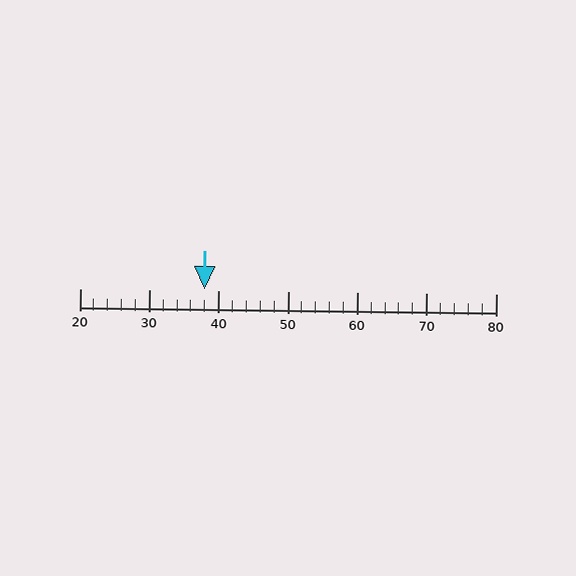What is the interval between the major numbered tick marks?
The major tick marks are spaced 10 units apart.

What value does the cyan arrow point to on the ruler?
The cyan arrow points to approximately 38.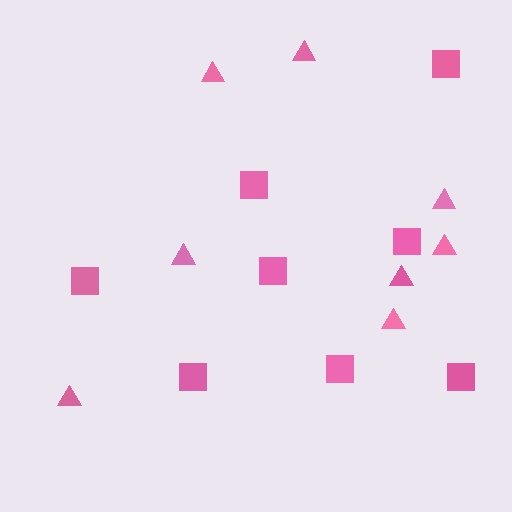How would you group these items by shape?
There are 2 groups: one group of triangles (8) and one group of squares (8).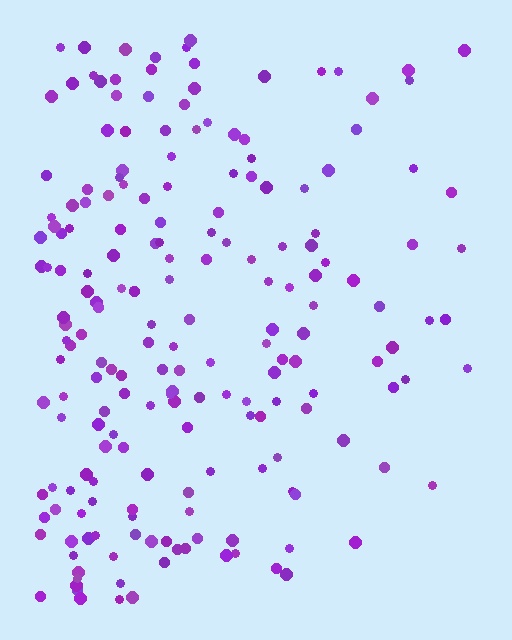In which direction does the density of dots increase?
From right to left, with the left side densest.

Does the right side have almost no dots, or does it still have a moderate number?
Still a moderate number, just noticeably fewer than the left.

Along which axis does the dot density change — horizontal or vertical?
Horizontal.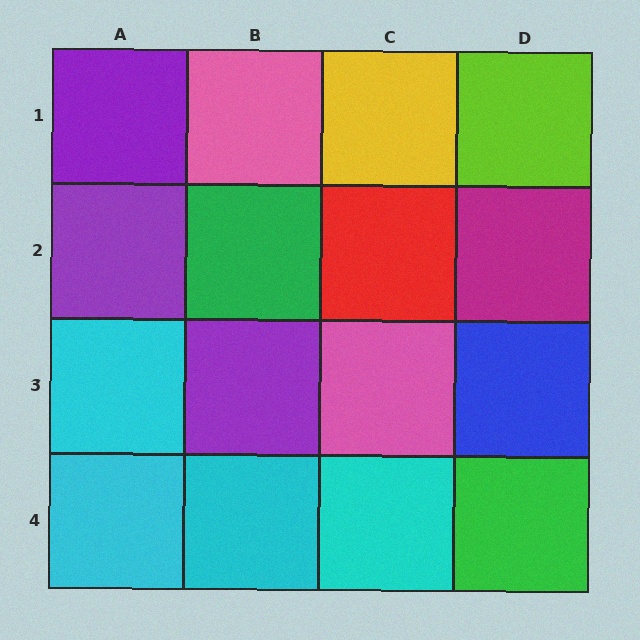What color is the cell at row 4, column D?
Green.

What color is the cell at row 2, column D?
Magenta.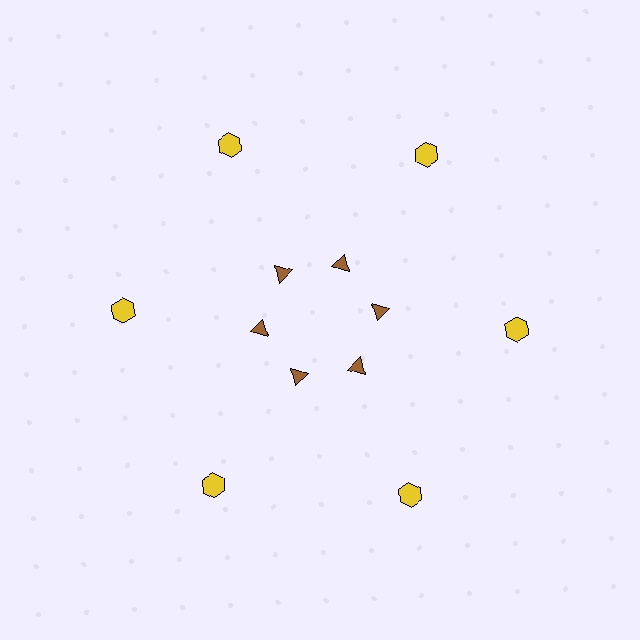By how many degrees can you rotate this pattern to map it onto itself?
The pattern maps onto itself every 60 degrees of rotation.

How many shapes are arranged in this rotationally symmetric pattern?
There are 12 shapes, arranged in 6 groups of 2.